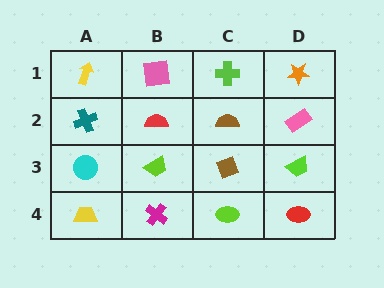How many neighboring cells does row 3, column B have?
4.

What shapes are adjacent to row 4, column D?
A lime trapezoid (row 3, column D), a lime ellipse (row 4, column C).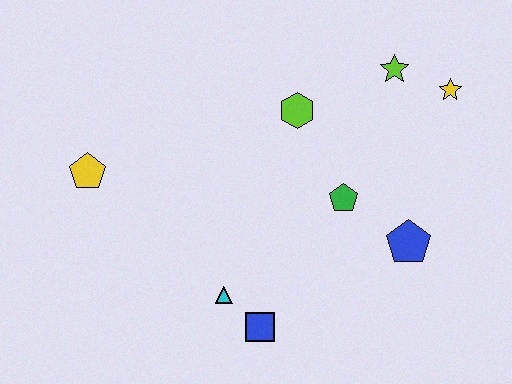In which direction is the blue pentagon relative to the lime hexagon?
The blue pentagon is below the lime hexagon.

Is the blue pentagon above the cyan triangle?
Yes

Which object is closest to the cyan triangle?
The blue square is closest to the cyan triangle.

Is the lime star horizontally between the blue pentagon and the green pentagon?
Yes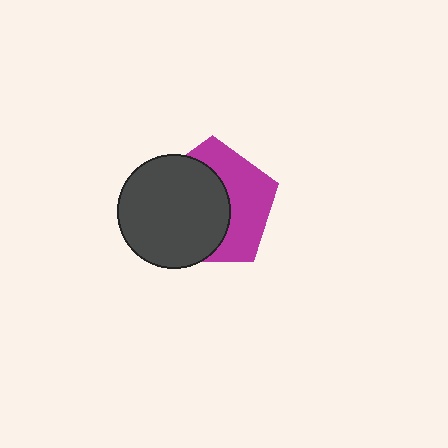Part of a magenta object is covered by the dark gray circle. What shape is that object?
It is a pentagon.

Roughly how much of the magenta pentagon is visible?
A small part of it is visible (roughly 45%).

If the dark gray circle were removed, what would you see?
You would see the complete magenta pentagon.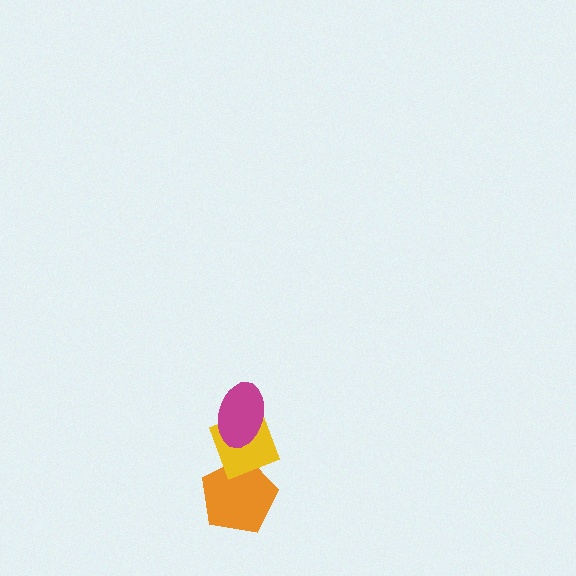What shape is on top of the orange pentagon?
The yellow diamond is on top of the orange pentagon.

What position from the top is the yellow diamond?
The yellow diamond is 2nd from the top.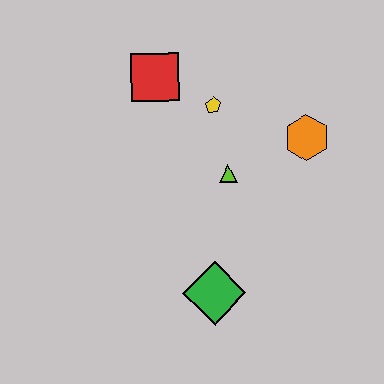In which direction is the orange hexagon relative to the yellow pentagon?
The orange hexagon is to the right of the yellow pentagon.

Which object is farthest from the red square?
The green diamond is farthest from the red square.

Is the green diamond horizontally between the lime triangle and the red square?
Yes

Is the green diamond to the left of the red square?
No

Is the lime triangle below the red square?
Yes